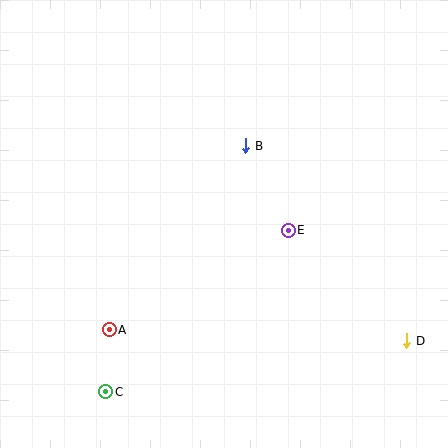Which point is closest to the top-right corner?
Point B is closest to the top-right corner.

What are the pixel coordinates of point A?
Point A is at (109, 330).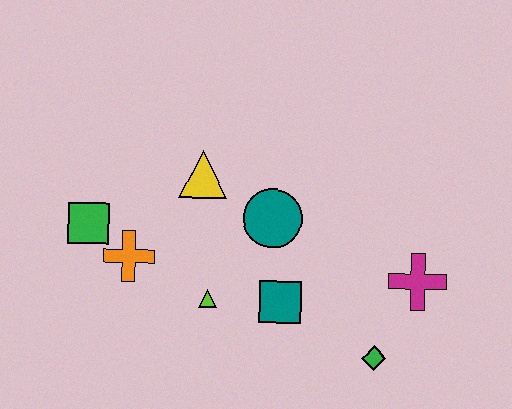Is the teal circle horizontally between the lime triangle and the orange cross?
No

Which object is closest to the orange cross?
The green square is closest to the orange cross.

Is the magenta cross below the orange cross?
Yes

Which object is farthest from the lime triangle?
The magenta cross is farthest from the lime triangle.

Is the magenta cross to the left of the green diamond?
No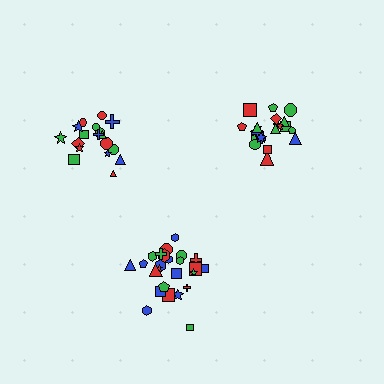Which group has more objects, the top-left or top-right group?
The top-right group.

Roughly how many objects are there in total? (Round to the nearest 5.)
Roughly 65 objects in total.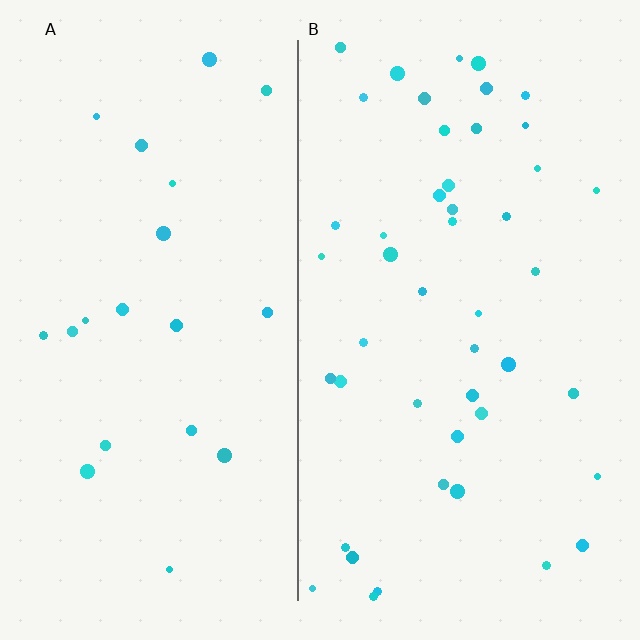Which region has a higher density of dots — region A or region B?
B (the right).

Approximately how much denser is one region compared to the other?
Approximately 2.3× — region B over region A.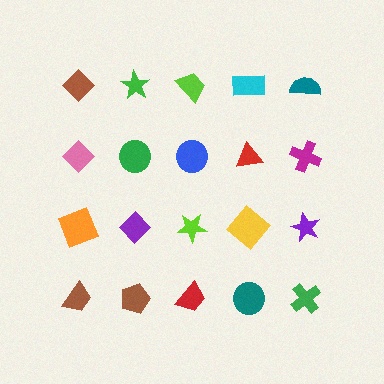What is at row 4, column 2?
A brown pentagon.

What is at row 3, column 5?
A purple star.